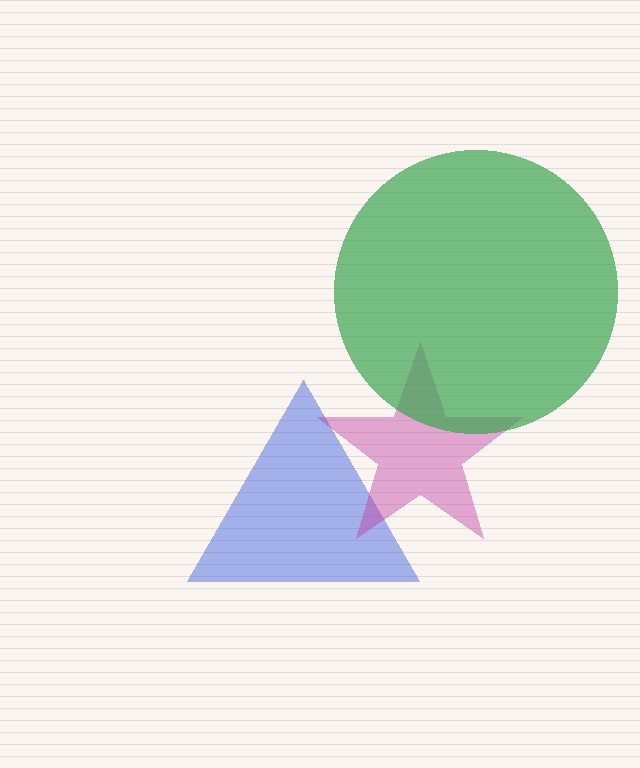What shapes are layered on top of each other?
The layered shapes are: a blue triangle, a magenta star, a green circle.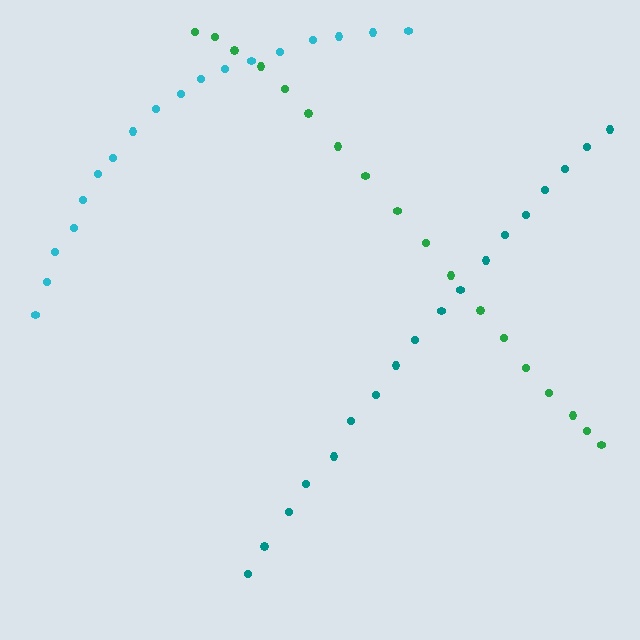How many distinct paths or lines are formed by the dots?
There are 3 distinct paths.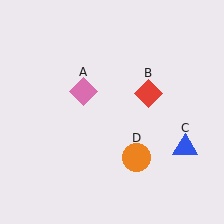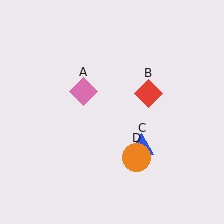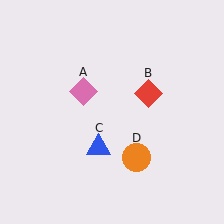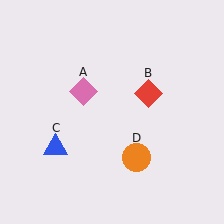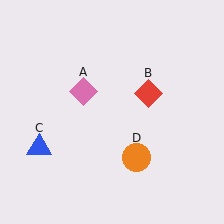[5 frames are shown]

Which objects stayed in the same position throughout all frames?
Pink diamond (object A) and red diamond (object B) and orange circle (object D) remained stationary.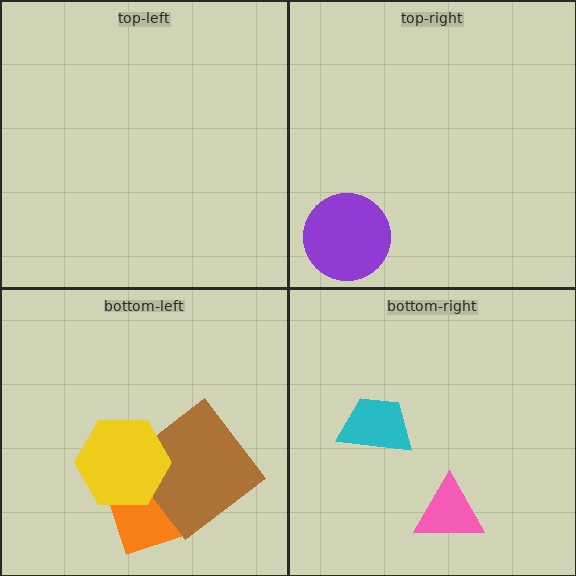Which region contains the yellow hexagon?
The bottom-left region.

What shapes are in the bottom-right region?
The pink triangle, the cyan trapezoid.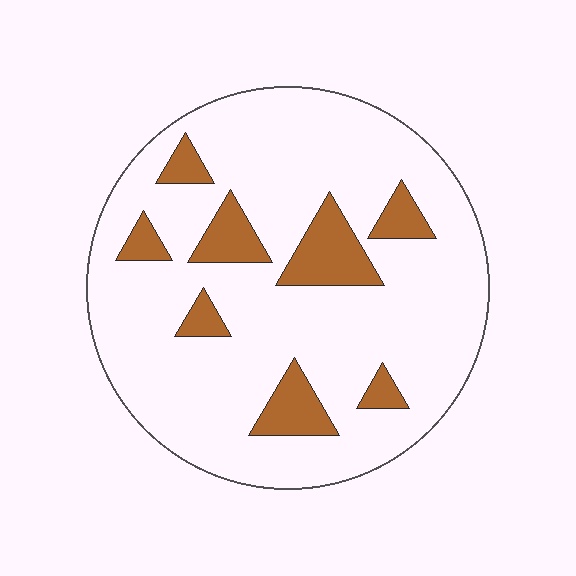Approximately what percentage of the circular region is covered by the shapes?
Approximately 15%.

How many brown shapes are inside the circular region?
8.